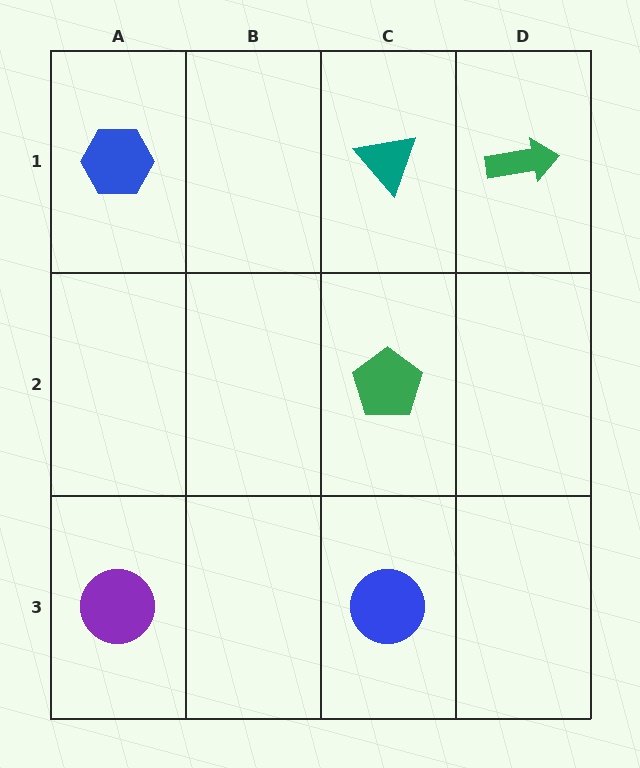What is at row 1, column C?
A teal triangle.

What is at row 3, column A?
A purple circle.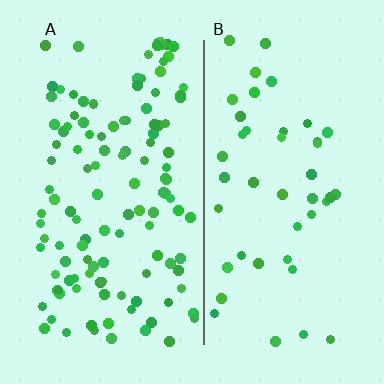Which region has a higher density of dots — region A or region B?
A (the left).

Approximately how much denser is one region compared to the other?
Approximately 2.8× — region A over region B.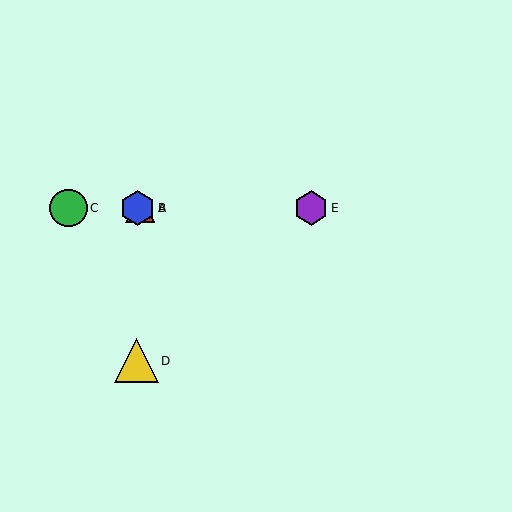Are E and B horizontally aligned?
Yes, both are at y≈208.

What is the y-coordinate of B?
Object B is at y≈208.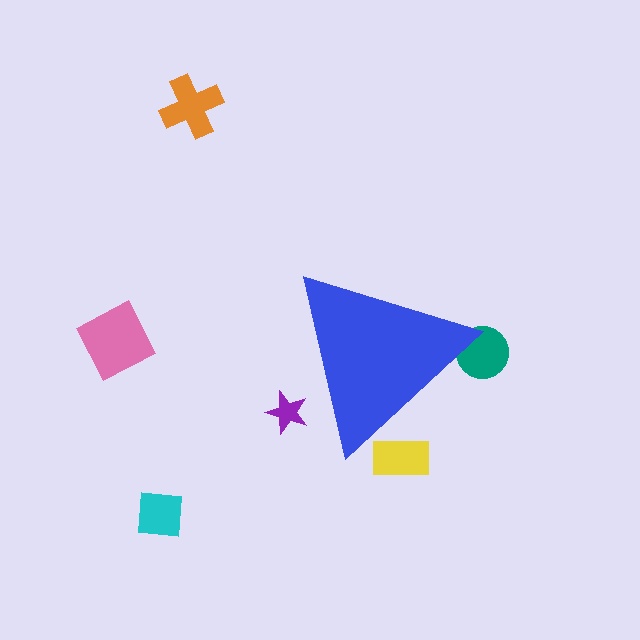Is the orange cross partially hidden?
No, the orange cross is fully visible.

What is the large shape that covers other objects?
A blue triangle.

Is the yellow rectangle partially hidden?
Yes, the yellow rectangle is partially hidden behind the blue triangle.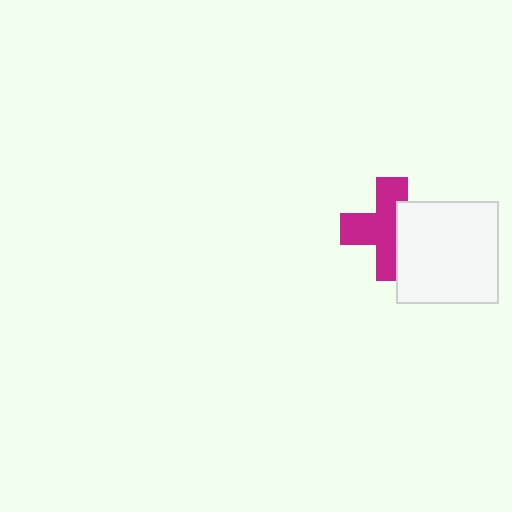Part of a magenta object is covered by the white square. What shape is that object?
It is a cross.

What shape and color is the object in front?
The object in front is a white square.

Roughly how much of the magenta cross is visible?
About half of it is visible (roughly 62%).